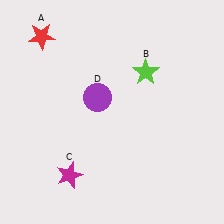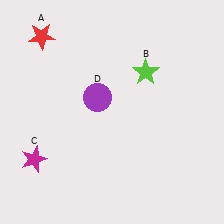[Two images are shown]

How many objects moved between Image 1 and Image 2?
1 object moved between the two images.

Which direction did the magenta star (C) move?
The magenta star (C) moved left.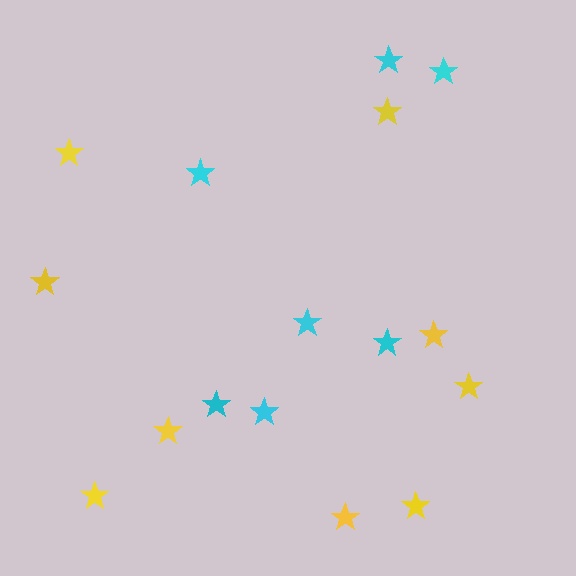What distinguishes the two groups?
There are 2 groups: one group of yellow stars (9) and one group of cyan stars (7).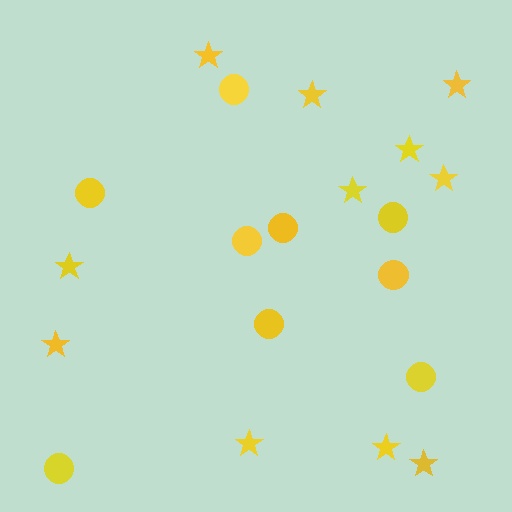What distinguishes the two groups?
There are 2 groups: one group of circles (9) and one group of stars (11).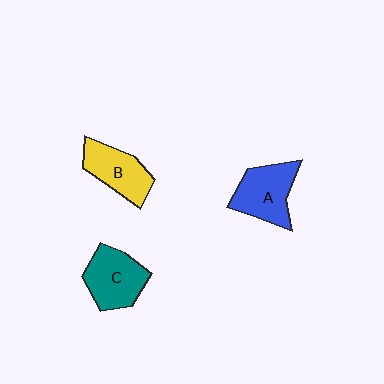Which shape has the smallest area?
Shape B (yellow).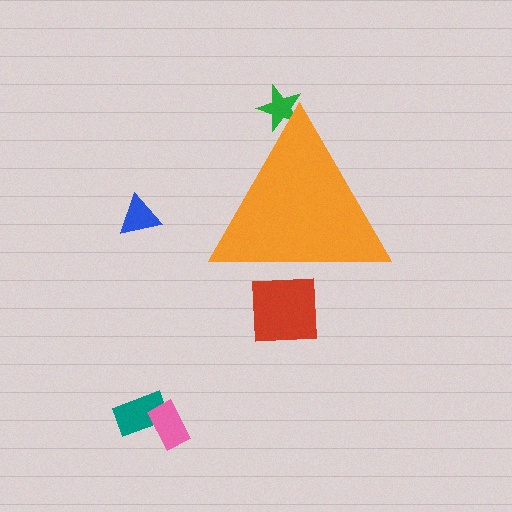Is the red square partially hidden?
Yes, the red square is partially hidden behind the orange triangle.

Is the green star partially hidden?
Yes, the green star is partially hidden behind the orange triangle.